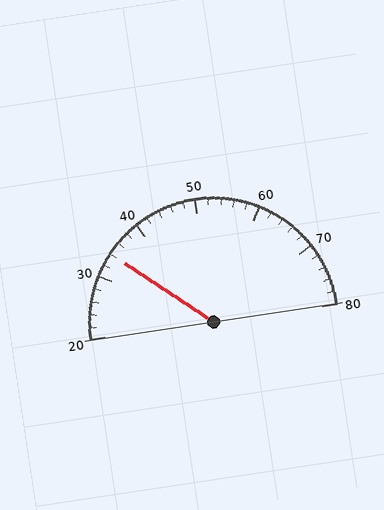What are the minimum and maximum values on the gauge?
The gauge ranges from 20 to 80.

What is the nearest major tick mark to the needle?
The nearest major tick mark is 30.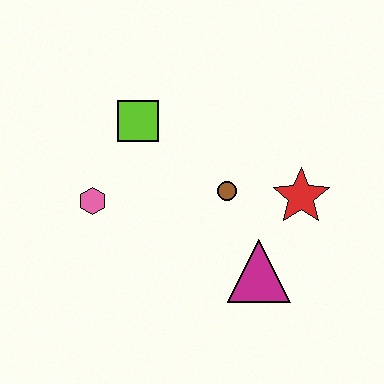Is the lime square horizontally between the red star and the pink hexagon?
Yes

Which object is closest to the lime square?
The pink hexagon is closest to the lime square.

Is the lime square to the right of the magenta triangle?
No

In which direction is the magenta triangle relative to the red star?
The magenta triangle is below the red star.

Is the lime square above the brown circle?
Yes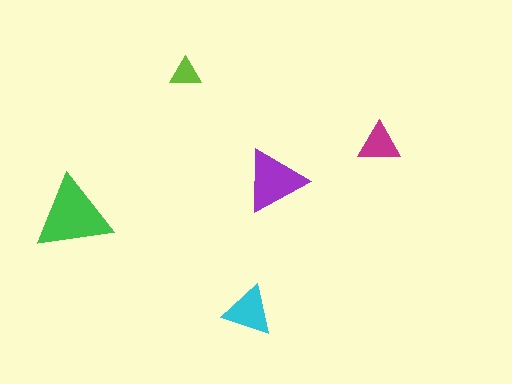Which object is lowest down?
The cyan triangle is bottommost.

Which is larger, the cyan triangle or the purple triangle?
The purple one.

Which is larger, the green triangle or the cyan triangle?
The green one.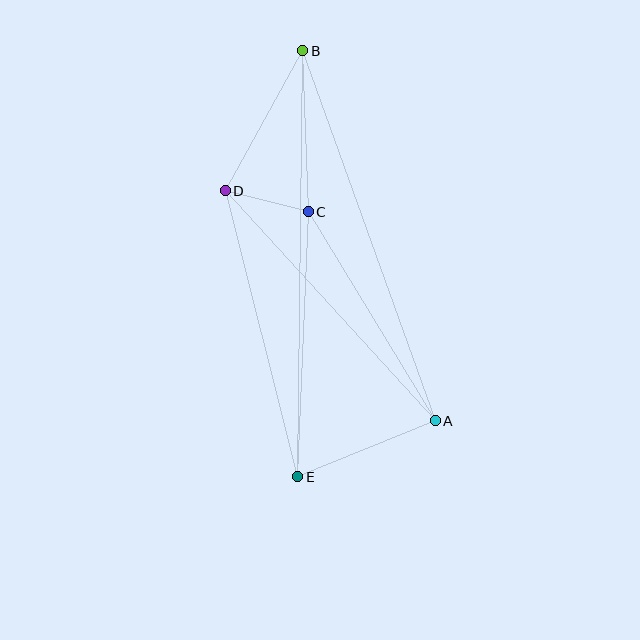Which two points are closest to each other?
Points C and D are closest to each other.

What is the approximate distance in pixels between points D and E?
The distance between D and E is approximately 295 pixels.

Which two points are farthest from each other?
Points B and E are farthest from each other.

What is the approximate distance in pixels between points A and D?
The distance between A and D is approximately 311 pixels.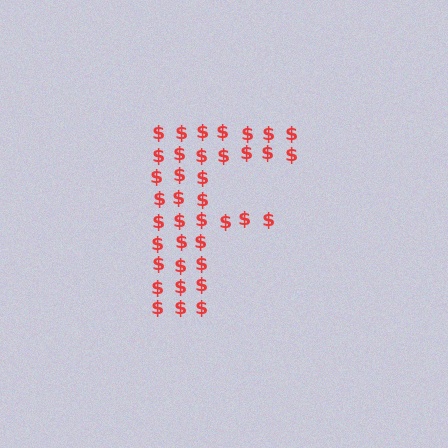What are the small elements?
The small elements are dollar signs.